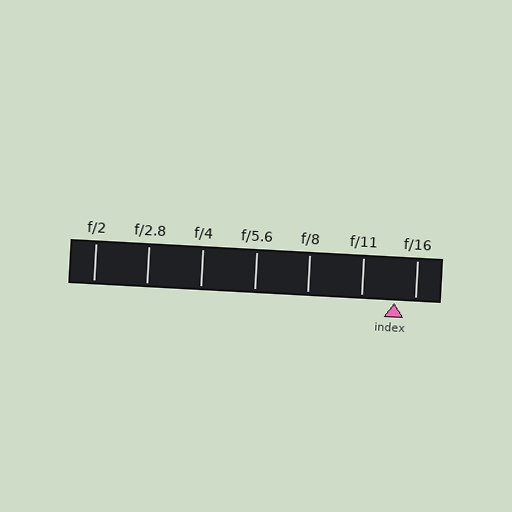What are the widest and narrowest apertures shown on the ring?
The widest aperture shown is f/2 and the narrowest is f/16.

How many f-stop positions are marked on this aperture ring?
There are 7 f-stop positions marked.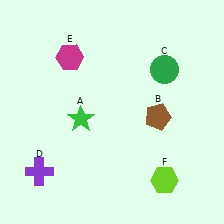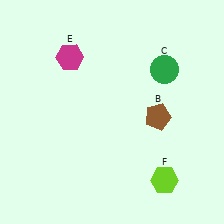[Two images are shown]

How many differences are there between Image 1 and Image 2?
There are 2 differences between the two images.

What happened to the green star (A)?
The green star (A) was removed in Image 2. It was in the bottom-left area of Image 1.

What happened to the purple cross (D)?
The purple cross (D) was removed in Image 2. It was in the bottom-left area of Image 1.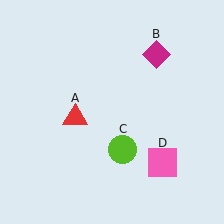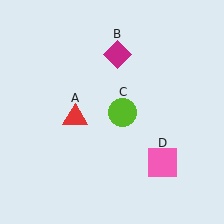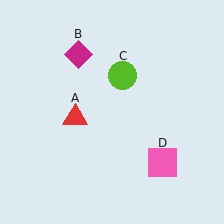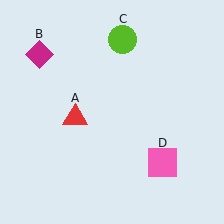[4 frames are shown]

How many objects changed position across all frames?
2 objects changed position: magenta diamond (object B), lime circle (object C).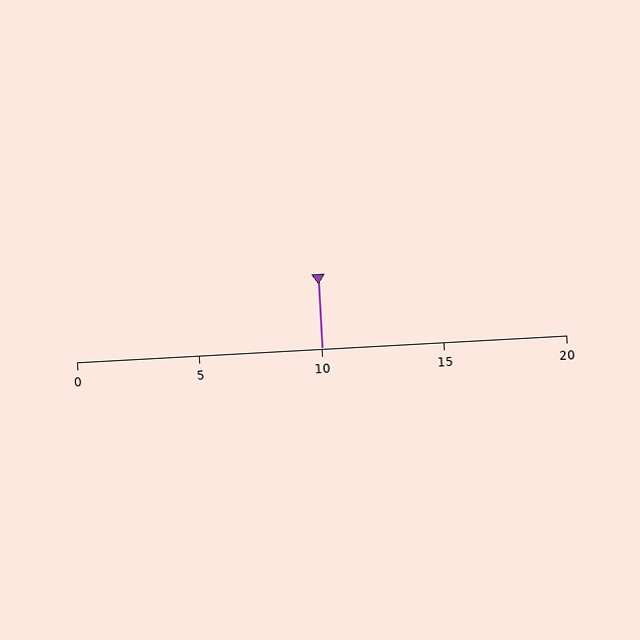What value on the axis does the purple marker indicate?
The marker indicates approximately 10.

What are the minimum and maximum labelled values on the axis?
The axis runs from 0 to 20.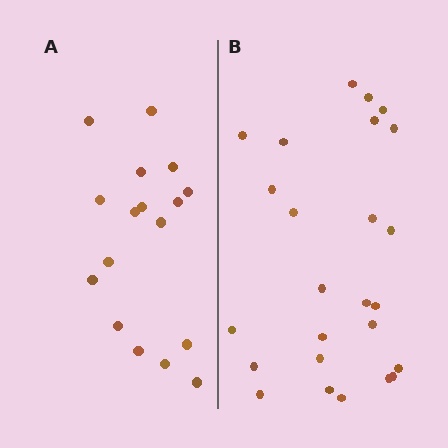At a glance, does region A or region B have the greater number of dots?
Region B (the right region) has more dots.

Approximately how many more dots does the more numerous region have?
Region B has roughly 8 or so more dots than region A.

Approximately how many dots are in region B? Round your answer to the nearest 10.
About 20 dots. (The exact count is 25, which rounds to 20.)